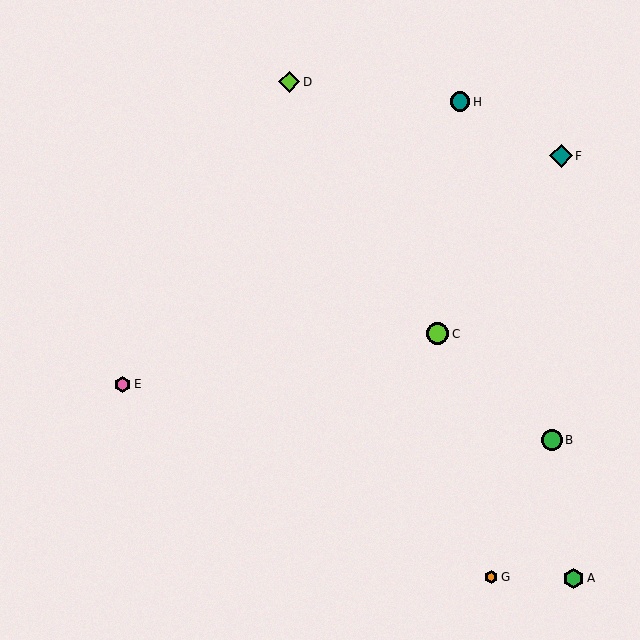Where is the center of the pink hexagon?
The center of the pink hexagon is at (122, 384).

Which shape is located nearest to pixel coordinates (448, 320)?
The lime circle (labeled C) at (438, 334) is nearest to that location.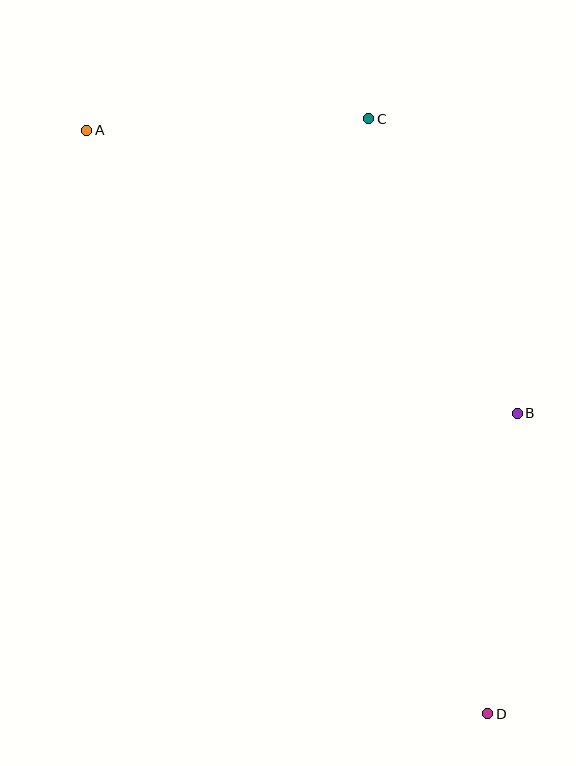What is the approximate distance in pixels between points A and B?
The distance between A and B is approximately 515 pixels.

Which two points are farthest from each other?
Points A and D are farthest from each other.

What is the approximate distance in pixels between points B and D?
The distance between B and D is approximately 302 pixels.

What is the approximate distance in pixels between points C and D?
The distance between C and D is approximately 606 pixels.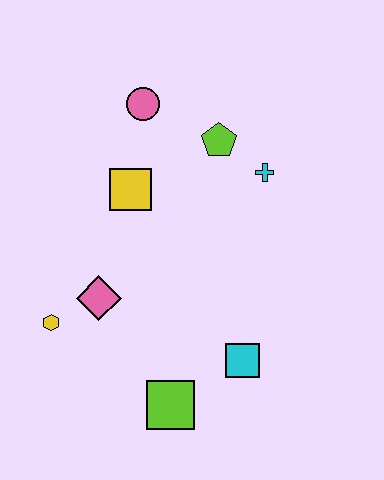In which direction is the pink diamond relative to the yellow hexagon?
The pink diamond is to the right of the yellow hexagon.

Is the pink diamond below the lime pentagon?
Yes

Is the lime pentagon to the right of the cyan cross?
No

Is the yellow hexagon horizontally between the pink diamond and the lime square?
No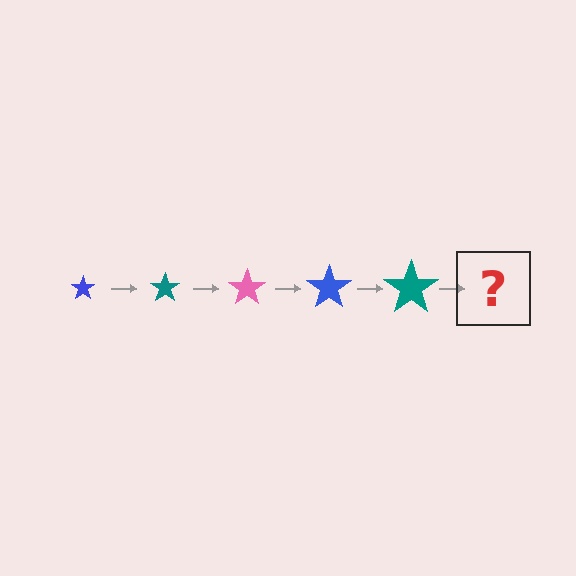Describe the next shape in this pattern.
It should be a pink star, larger than the previous one.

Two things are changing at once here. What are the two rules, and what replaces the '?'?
The two rules are that the star grows larger each step and the color cycles through blue, teal, and pink. The '?' should be a pink star, larger than the previous one.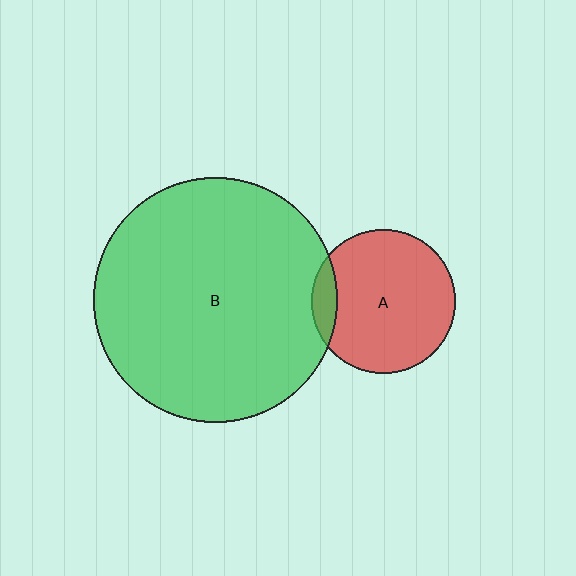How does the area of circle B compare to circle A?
Approximately 2.9 times.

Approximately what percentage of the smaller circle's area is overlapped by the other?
Approximately 10%.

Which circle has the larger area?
Circle B (green).